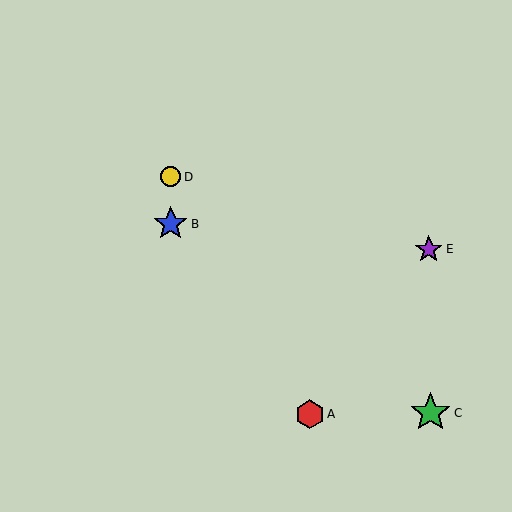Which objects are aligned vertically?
Objects B, D are aligned vertically.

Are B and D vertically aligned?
Yes, both are at x≈171.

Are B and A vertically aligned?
No, B is at x≈171 and A is at x≈310.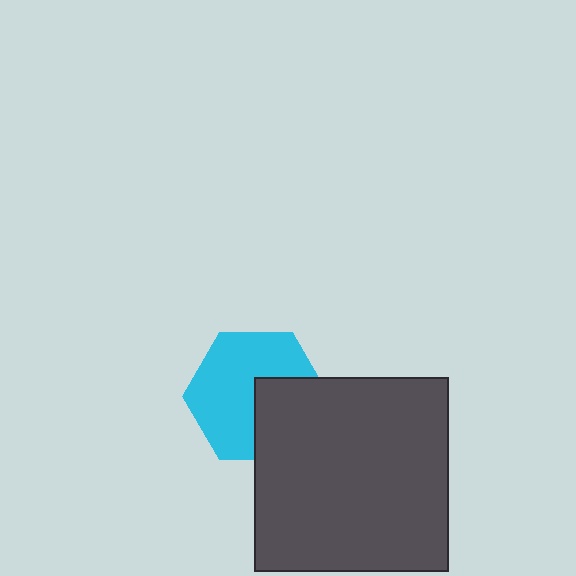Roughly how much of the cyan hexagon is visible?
About half of it is visible (roughly 65%).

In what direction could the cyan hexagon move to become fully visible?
The cyan hexagon could move toward the upper-left. That would shift it out from behind the dark gray square entirely.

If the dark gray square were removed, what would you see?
You would see the complete cyan hexagon.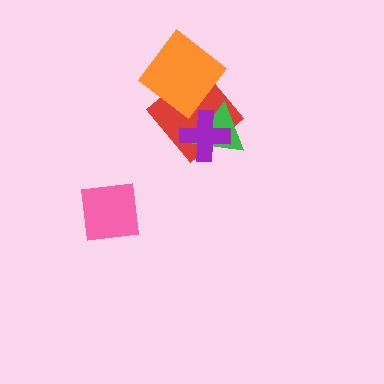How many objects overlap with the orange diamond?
1 object overlaps with the orange diamond.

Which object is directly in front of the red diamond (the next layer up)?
The green triangle is directly in front of the red diamond.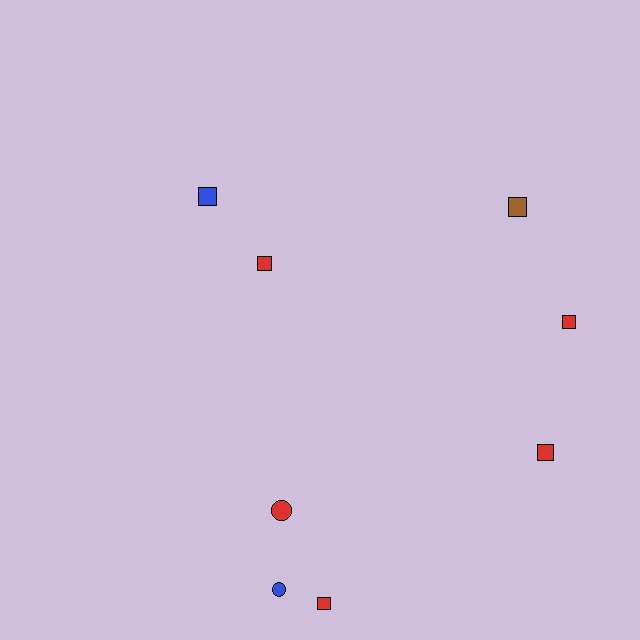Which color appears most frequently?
Red, with 5 objects.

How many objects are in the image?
There are 8 objects.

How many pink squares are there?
There are no pink squares.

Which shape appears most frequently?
Square, with 6 objects.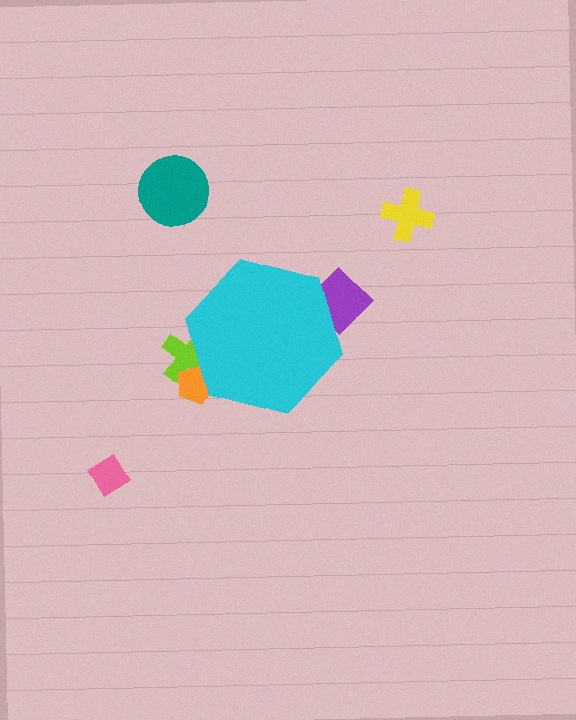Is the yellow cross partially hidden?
No, the yellow cross is fully visible.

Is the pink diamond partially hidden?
No, the pink diamond is fully visible.